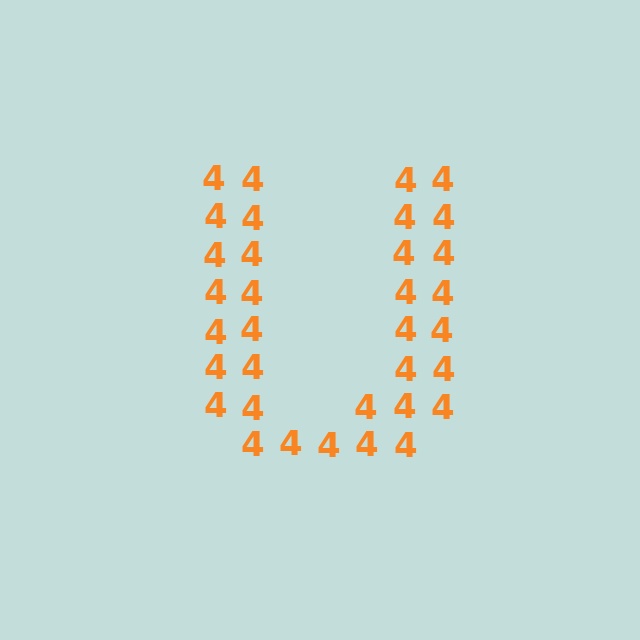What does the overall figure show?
The overall figure shows the letter U.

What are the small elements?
The small elements are digit 4's.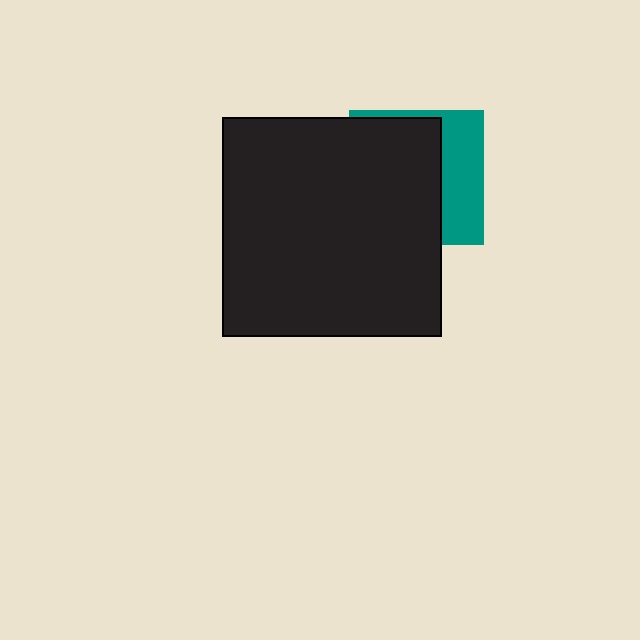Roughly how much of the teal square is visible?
A small part of it is visible (roughly 35%).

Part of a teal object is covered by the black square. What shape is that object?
It is a square.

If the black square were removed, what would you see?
You would see the complete teal square.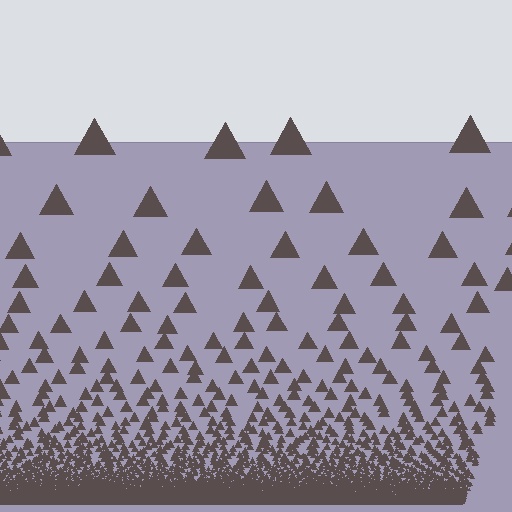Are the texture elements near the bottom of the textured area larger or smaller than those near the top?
Smaller. The gradient is inverted — elements near the bottom are smaller and denser.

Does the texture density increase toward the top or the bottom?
Density increases toward the bottom.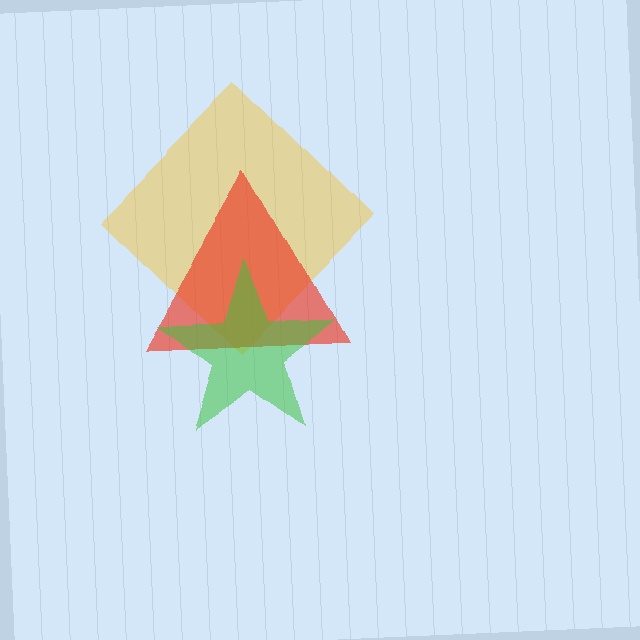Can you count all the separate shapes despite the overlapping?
Yes, there are 3 separate shapes.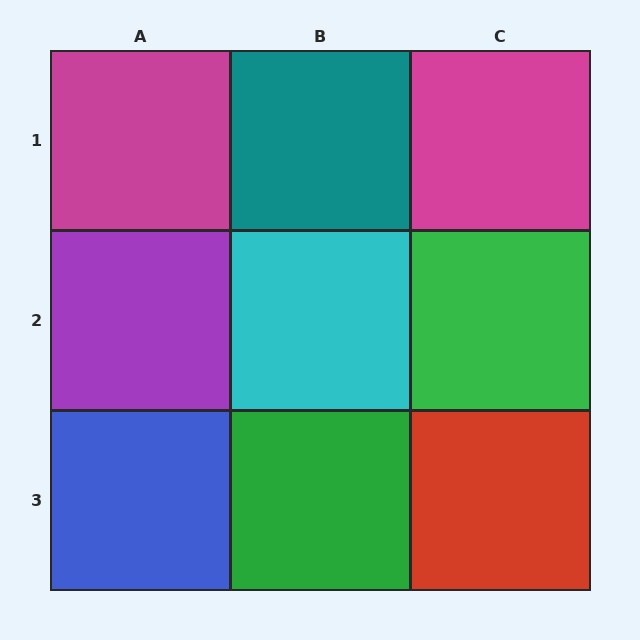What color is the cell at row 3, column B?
Green.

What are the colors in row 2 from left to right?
Purple, cyan, green.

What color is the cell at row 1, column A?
Magenta.